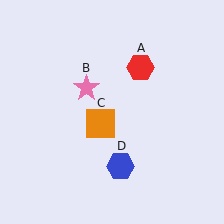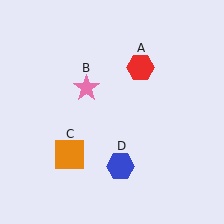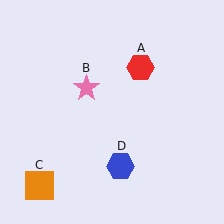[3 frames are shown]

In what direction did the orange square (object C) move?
The orange square (object C) moved down and to the left.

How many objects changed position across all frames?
1 object changed position: orange square (object C).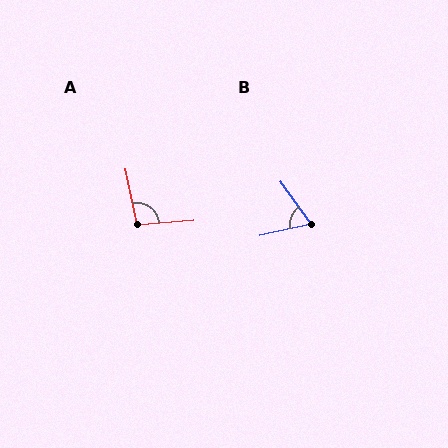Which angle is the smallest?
B, at approximately 67 degrees.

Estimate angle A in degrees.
Approximately 98 degrees.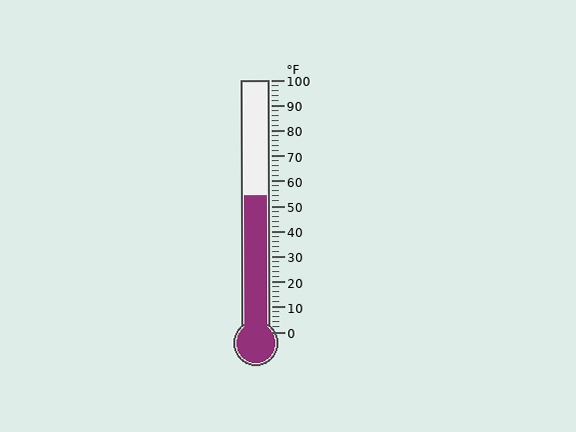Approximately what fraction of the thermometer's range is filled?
The thermometer is filled to approximately 55% of its range.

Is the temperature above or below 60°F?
The temperature is below 60°F.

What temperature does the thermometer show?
The thermometer shows approximately 54°F.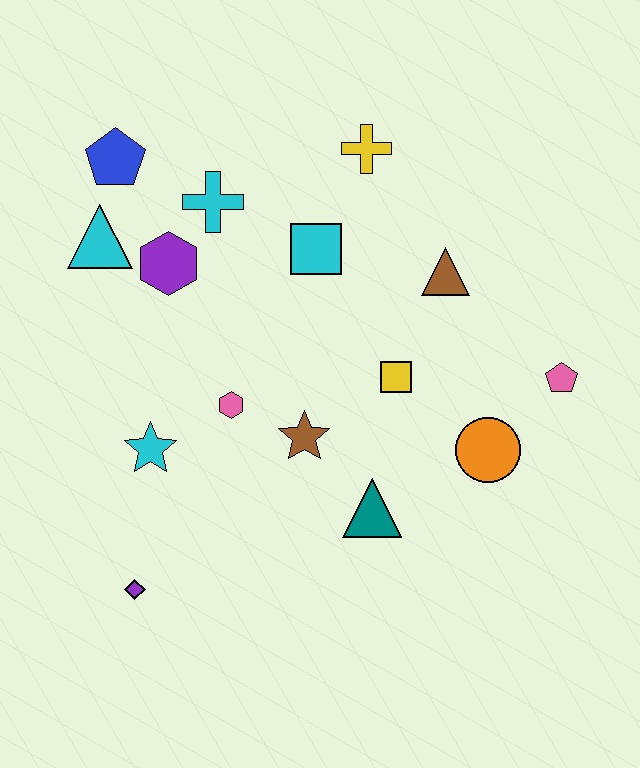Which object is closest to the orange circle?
The pink pentagon is closest to the orange circle.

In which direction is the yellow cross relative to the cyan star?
The yellow cross is above the cyan star.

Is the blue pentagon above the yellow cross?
No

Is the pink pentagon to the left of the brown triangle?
No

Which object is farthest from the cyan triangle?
The pink pentagon is farthest from the cyan triangle.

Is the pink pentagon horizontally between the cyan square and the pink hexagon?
No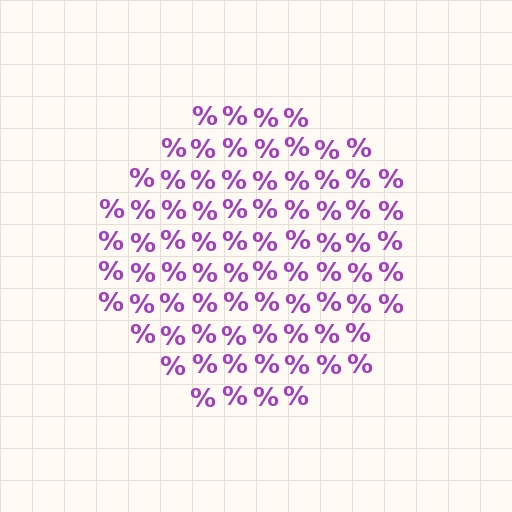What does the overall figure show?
The overall figure shows a circle.